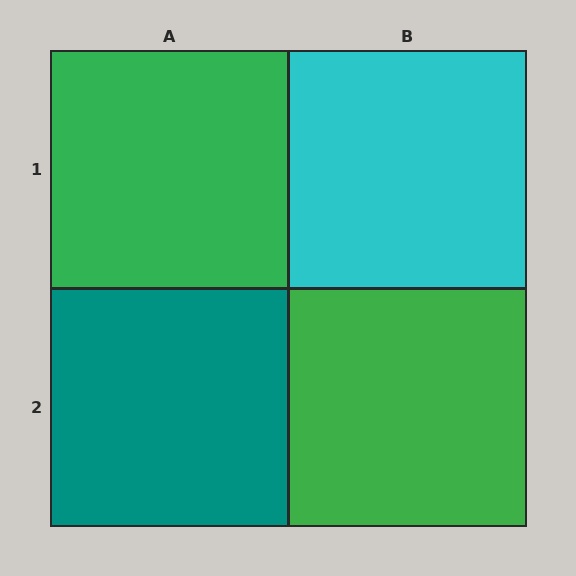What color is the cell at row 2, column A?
Teal.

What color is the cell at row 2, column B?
Green.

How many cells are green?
2 cells are green.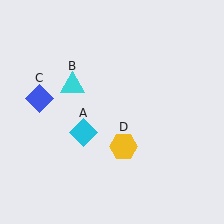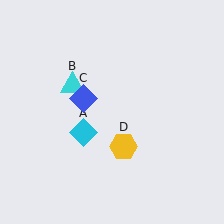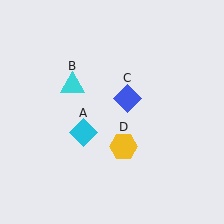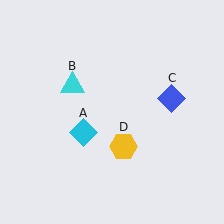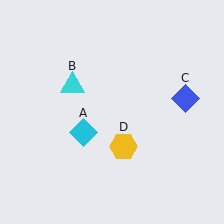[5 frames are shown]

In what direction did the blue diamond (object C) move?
The blue diamond (object C) moved right.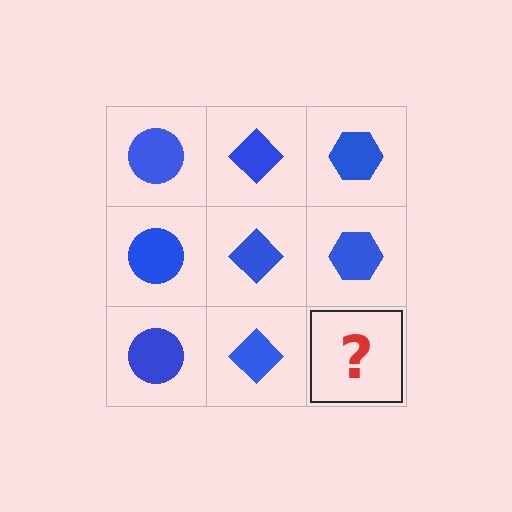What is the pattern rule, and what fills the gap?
The rule is that each column has a consistent shape. The gap should be filled with a blue hexagon.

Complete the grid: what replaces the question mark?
The question mark should be replaced with a blue hexagon.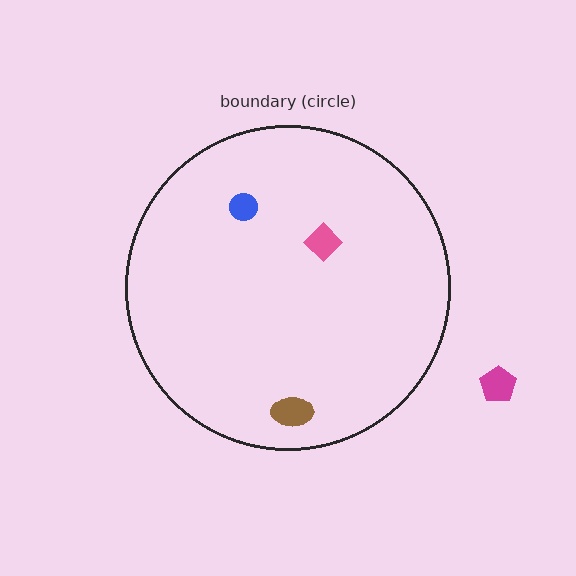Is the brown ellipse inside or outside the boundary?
Inside.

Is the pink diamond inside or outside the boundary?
Inside.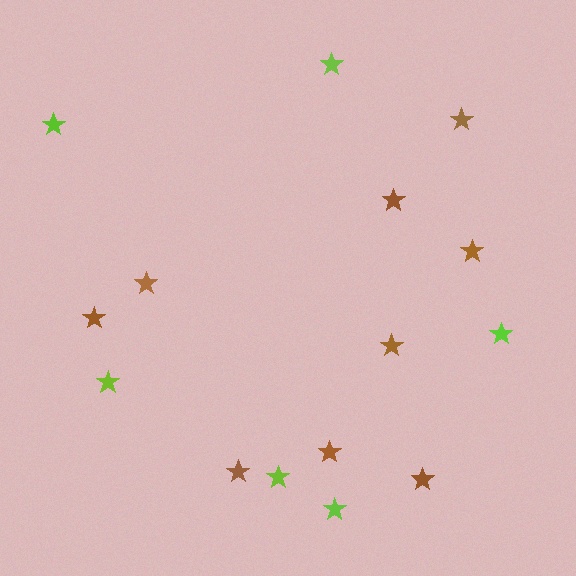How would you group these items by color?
There are 2 groups: one group of brown stars (9) and one group of lime stars (6).